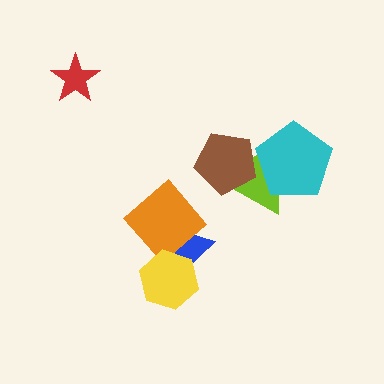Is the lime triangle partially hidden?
Yes, it is partially covered by another shape.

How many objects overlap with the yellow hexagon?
1 object overlaps with the yellow hexagon.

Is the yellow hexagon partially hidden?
No, no other shape covers it.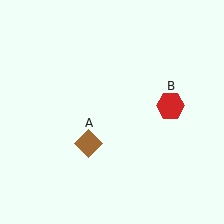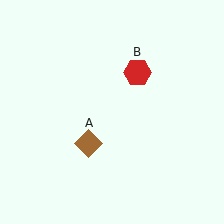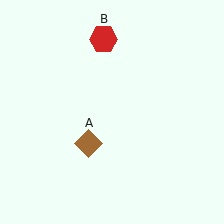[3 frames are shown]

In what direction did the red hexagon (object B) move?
The red hexagon (object B) moved up and to the left.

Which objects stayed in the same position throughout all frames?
Brown diamond (object A) remained stationary.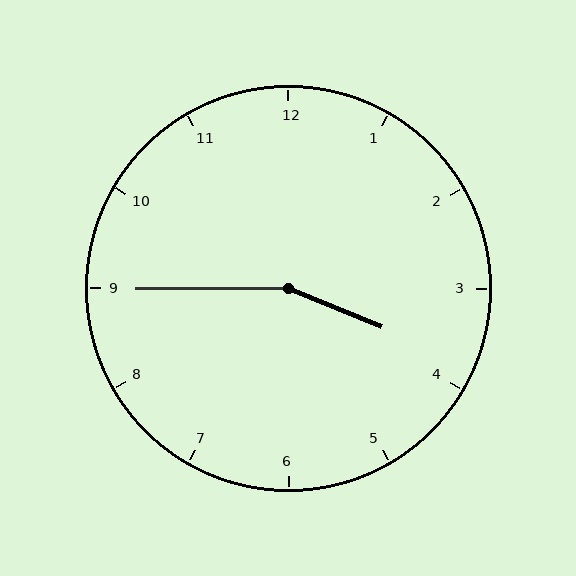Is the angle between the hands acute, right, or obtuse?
It is obtuse.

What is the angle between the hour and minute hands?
Approximately 158 degrees.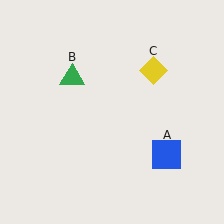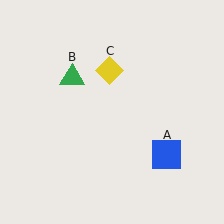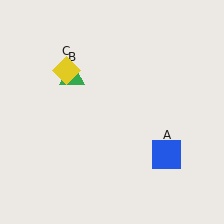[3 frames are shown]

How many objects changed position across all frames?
1 object changed position: yellow diamond (object C).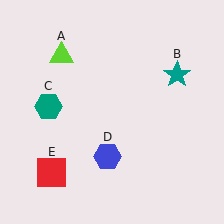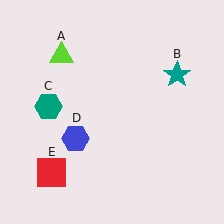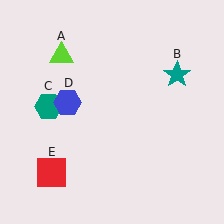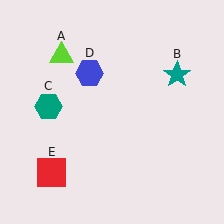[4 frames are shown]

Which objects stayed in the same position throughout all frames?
Lime triangle (object A) and teal star (object B) and teal hexagon (object C) and red square (object E) remained stationary.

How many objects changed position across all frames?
1 object changed position: blue hexagon (object D).